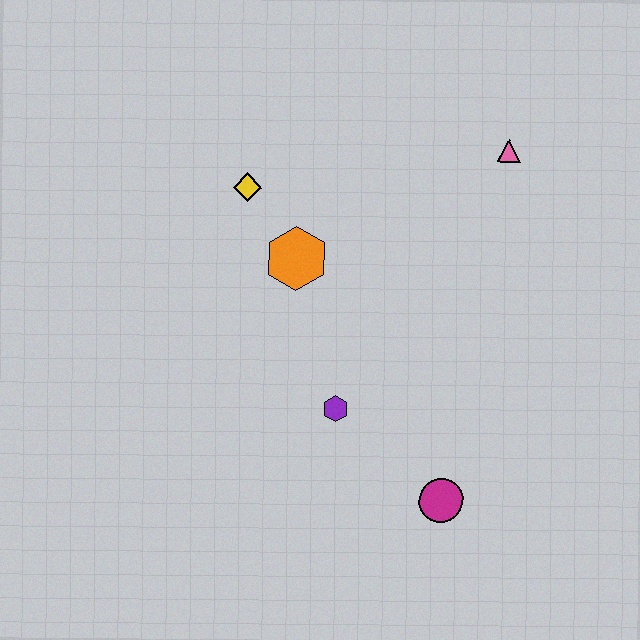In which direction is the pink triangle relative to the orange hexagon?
The pink triangle is to the right of the orange hexagon.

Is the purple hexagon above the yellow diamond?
No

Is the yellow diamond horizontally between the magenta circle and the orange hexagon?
No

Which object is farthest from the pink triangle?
The magenta circle is farthest from the pink triangle.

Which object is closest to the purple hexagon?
The magenta circle is closest to the purple hexagon.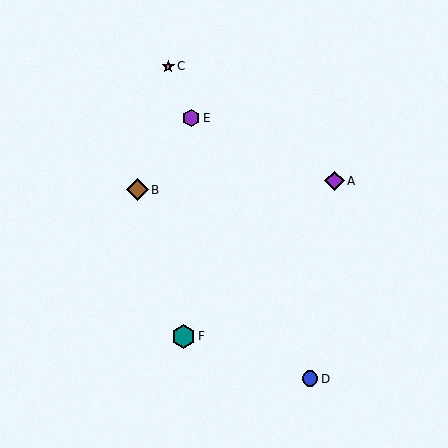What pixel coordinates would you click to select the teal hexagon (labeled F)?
Click at (183, 336) to select the teal hexagon F.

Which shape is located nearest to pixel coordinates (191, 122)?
The purple hexagon (labeled E) at (191, 118) is nearest to that location.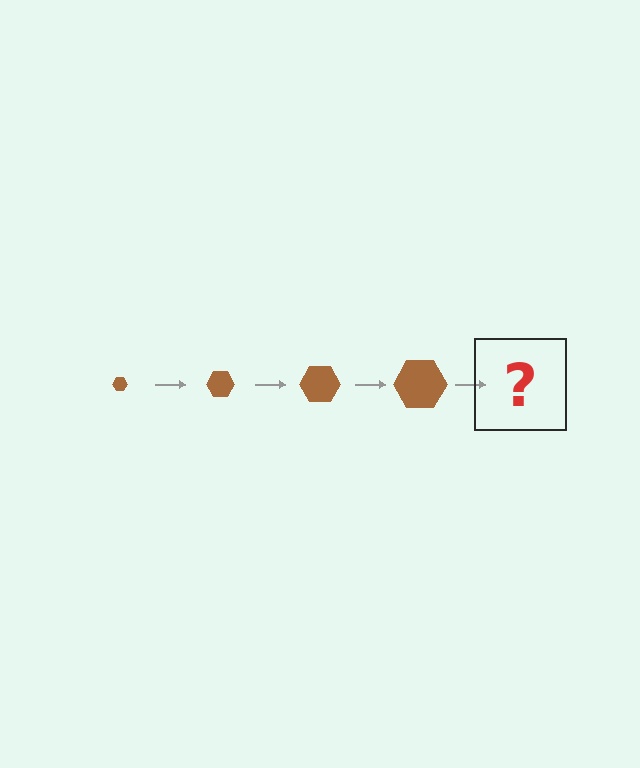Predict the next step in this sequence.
The next step is a brown hexagon, larger than the previous one.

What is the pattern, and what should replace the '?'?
The pattern is that the hexagon gets progressively larger each step. The '?' should be a brown hexagon, larger than the previous one.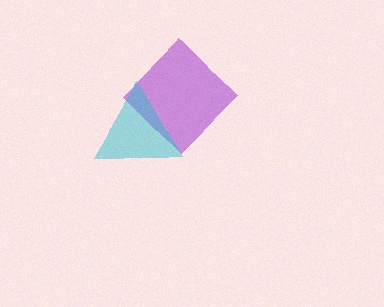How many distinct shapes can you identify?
There are 2 distinct shapes: a purple diamond, a cyan triangle.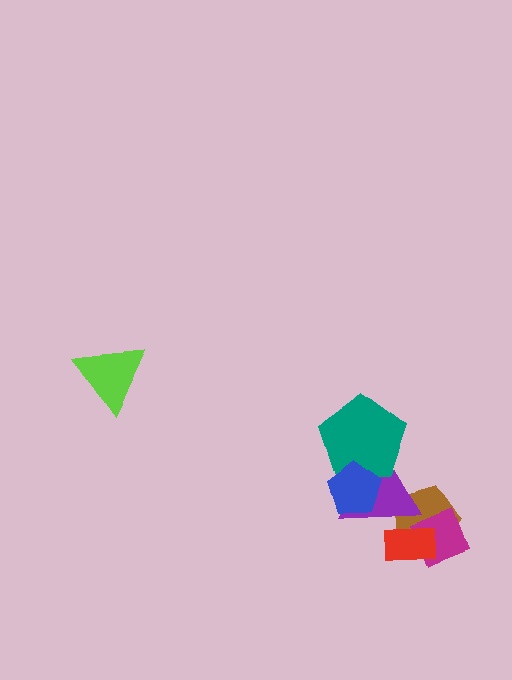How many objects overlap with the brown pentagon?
3 objects overlap with the brown pentagon.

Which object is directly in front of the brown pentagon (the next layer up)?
The magenta diamond is directly in front of the brown pentagon.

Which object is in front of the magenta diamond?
The red rectangle is in front of the magenta diamond.